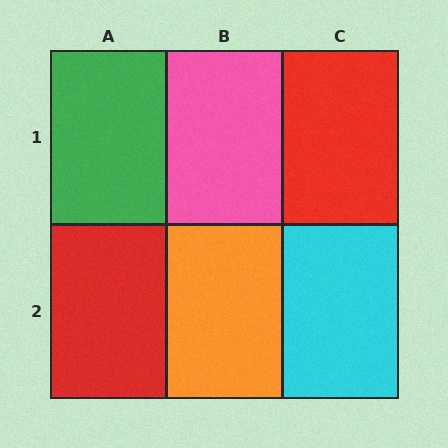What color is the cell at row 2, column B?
Orange.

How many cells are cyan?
1 cell is cyan.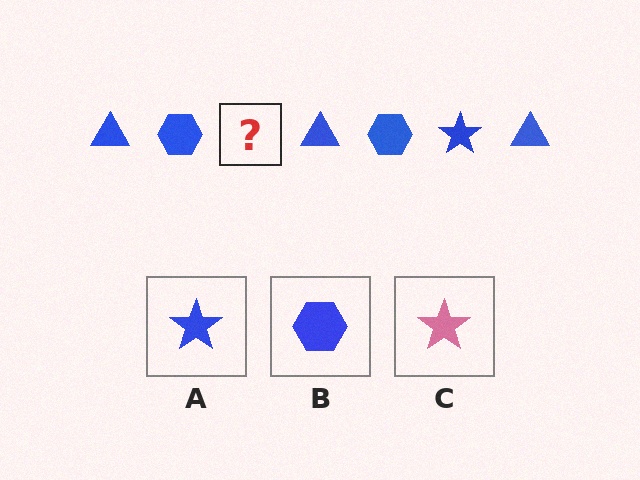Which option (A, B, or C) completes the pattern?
A.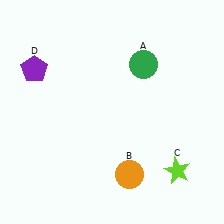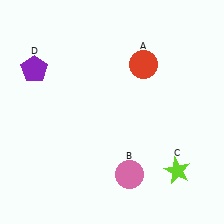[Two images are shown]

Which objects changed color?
A changed from green to red. B changed from orange to pink.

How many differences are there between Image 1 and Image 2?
There are 2 differences between the two images.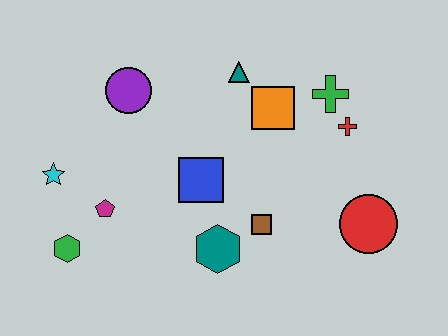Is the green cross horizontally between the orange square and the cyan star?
No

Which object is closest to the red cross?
The green cross is closest to the red cross.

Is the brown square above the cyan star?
No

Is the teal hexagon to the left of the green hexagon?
No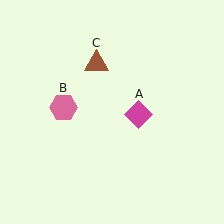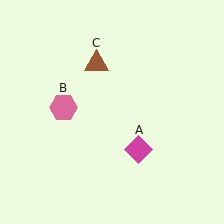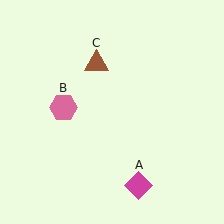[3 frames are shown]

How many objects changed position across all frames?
1 object changed position: magenta diamond (object A).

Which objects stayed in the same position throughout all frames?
Pink hexagon (object B) and brown triangle (object C) remained stationary.